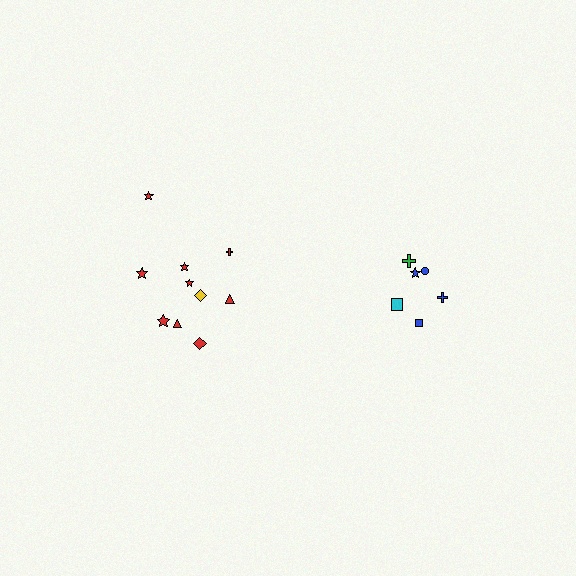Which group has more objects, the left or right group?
The left group.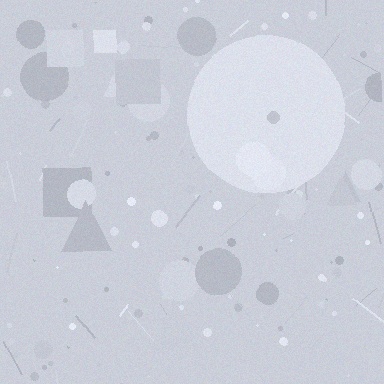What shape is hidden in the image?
A circle is hidden in the image.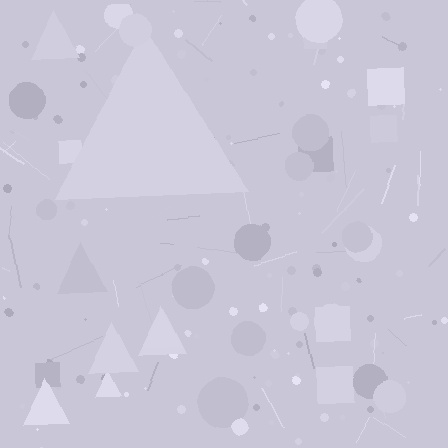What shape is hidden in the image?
A triangle is hidden in the image.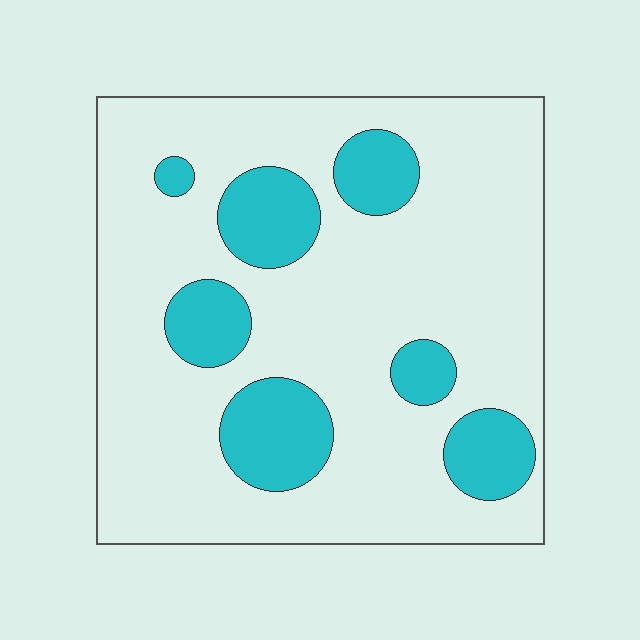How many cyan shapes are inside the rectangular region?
7.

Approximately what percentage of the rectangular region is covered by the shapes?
Approximately 20%.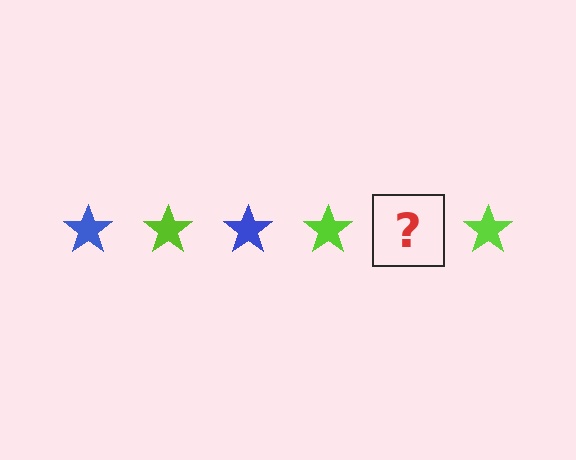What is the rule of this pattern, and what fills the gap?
The rule is that the pattern cycles through blue, lime stars. The gap should be filled with a blue star.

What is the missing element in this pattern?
The missing element is a blue star.